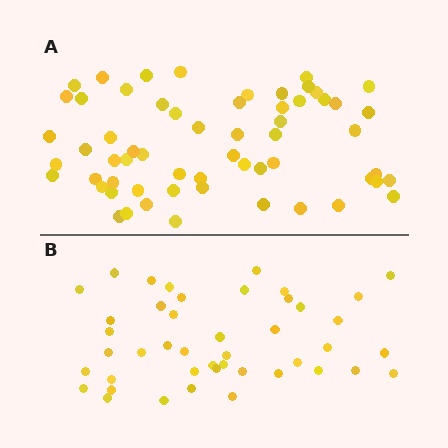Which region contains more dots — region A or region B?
Region A (the top region) has more dots.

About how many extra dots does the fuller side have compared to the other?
Region A has approximately 15 more dots than region B.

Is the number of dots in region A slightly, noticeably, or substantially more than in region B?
Region A has noticeably more, but not dramatically so. The ratio is roughly 1.4 to 1.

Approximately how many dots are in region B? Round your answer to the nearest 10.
About 40 dots. (The exact count is 44, which rounds to 40.)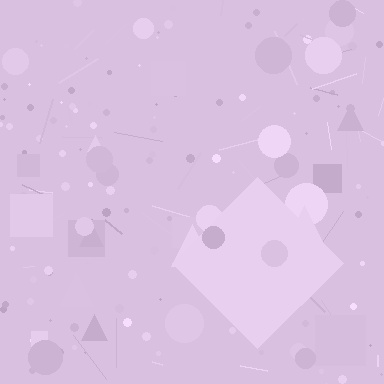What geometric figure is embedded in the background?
A diamond is embedded in the background.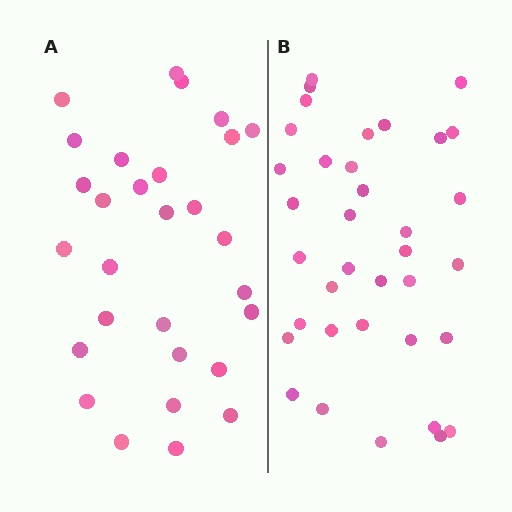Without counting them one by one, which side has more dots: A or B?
Region B (the right region) has more dots.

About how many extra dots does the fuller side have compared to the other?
Region B has roughly 8 or so more dots than region A.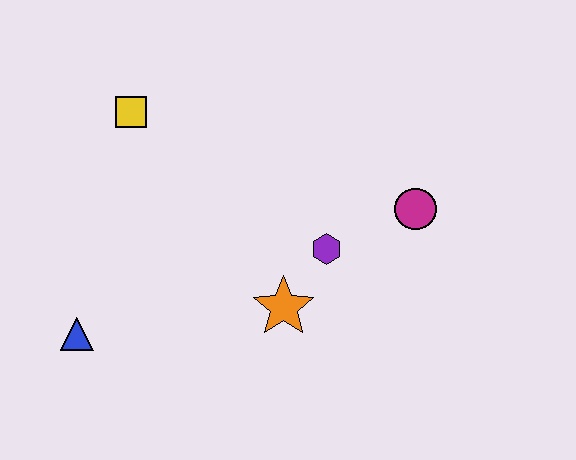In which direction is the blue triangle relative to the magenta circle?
The blue triangle is to the left of the magenta circle.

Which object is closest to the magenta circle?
The purple hexagon is closest to the magenta circle.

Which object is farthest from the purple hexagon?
The blue triangle is farthest from the purple hexagon.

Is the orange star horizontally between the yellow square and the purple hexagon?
Yes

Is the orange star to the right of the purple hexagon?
No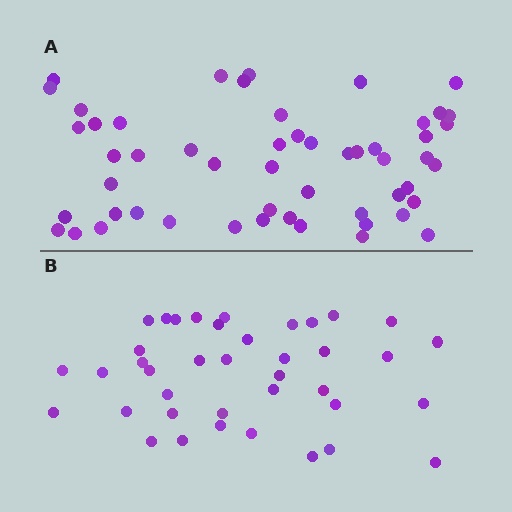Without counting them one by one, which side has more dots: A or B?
Region A (the top region) has more dots.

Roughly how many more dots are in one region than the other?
Region A has approximately 15 more dots than region B.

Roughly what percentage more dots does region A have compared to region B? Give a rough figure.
About 35% more.